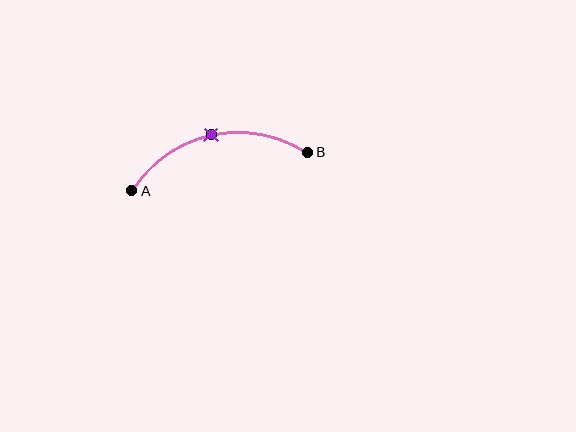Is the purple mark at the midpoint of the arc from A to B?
Yes. The purple mark lies on the arc at equal arc-length from both A and B — it is the arc midpoint.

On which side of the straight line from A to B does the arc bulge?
The arc bulges above the straight line connecting A and B.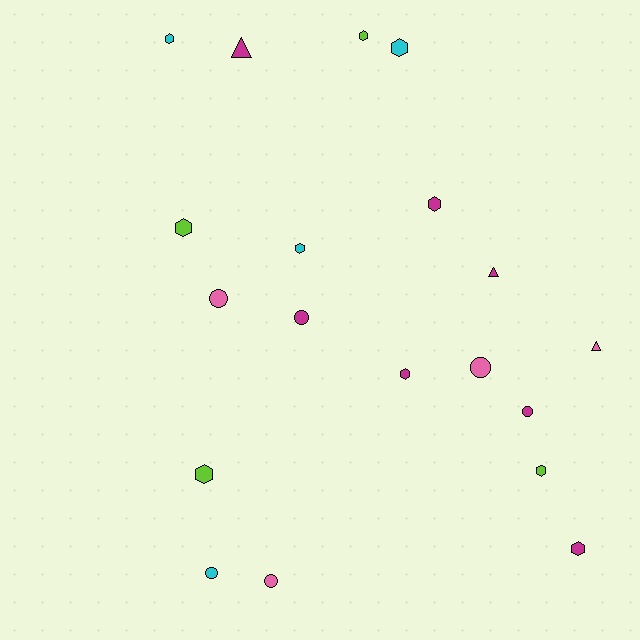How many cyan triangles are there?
There are no cyan triangles.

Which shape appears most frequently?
Hexagon, with 10 objects.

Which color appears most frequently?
Magenta, with 7 objects.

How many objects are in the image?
There are 19 objects.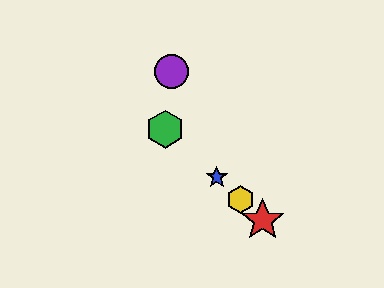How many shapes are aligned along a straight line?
4 shapes (the red star, the blue star, the green hexagon, the yellow hexagon) are aligned along a straight line.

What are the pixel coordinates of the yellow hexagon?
The yellow hexagon is at (240, 199).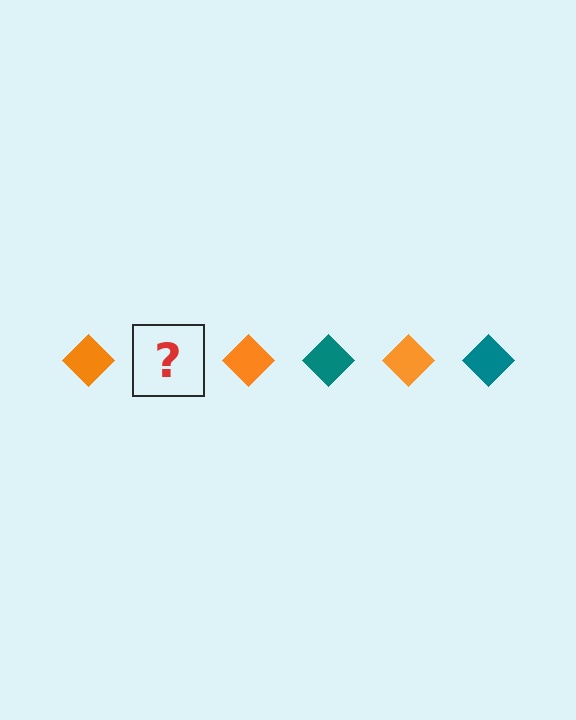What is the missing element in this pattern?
The missing element is a teal diamond.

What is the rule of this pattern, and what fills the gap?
The rule is that the pattern cycles through orange, teal diamonds. The gap should be filled with a teal diamond.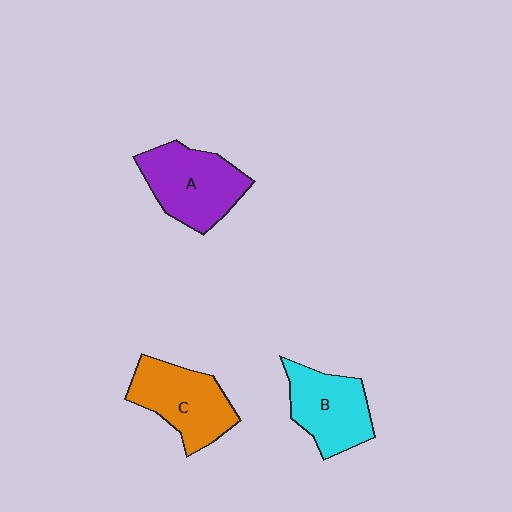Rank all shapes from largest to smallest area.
From largest to smallest: A (purple), C (orange), B (cyan).